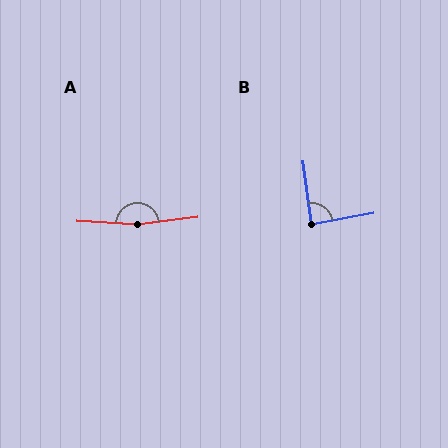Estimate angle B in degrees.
Approximately 87 degrees.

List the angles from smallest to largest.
B (87°), A (169°).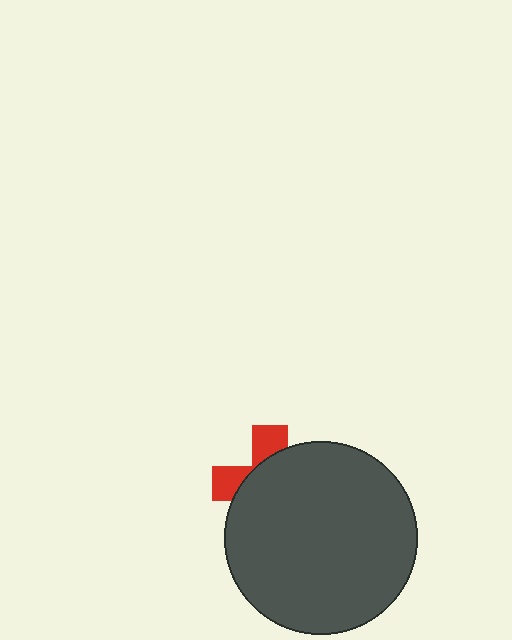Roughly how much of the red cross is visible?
A small part of it is visible (roughly 31%).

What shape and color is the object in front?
The object in front is a dark gray circle.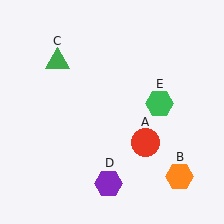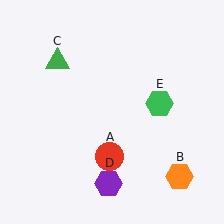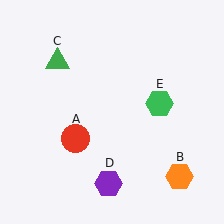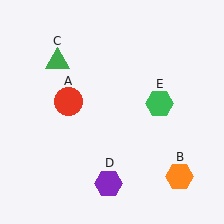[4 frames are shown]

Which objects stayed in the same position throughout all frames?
Orange hexagon (object B) and green triangle (object C) and purple hexagon (object D) and green hexagon (object E) remained stationary.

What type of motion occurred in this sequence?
The red circle (object A) rotated clockwise around the center of the scene.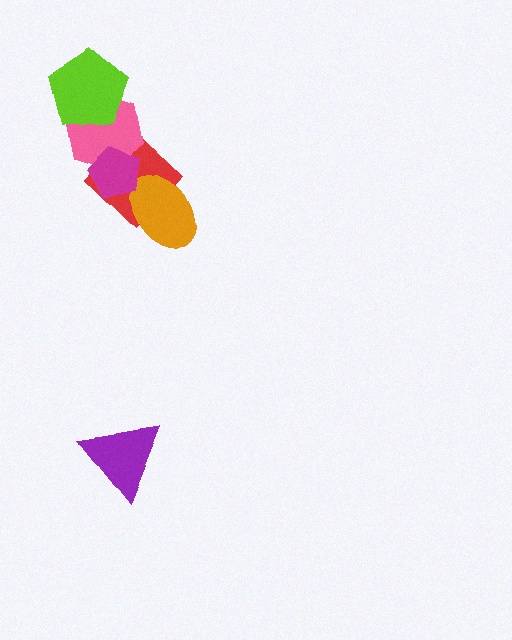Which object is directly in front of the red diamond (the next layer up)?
The pink hexagon is directly in front of the red diamond.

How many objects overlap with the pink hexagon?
3 objects overlap with the pink hexagon.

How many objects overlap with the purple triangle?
0 objects overlap with the purple triangle.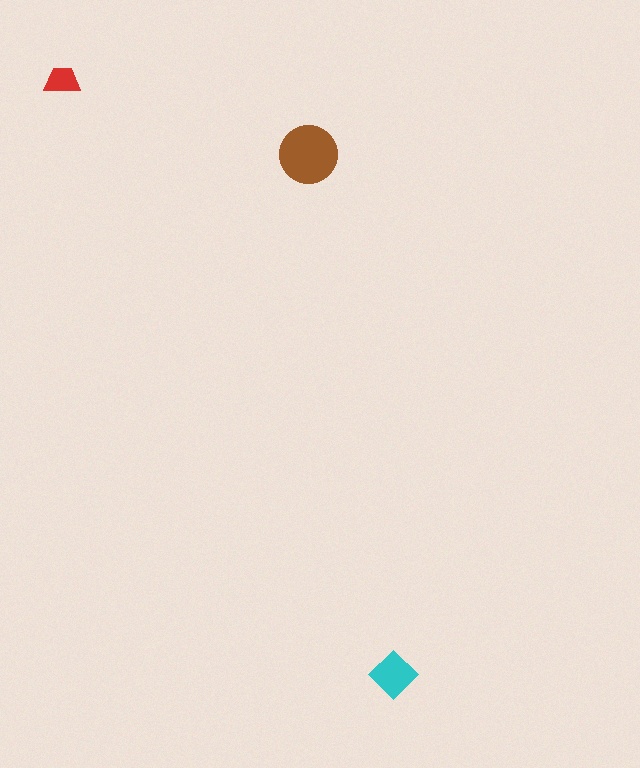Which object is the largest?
The brown circle.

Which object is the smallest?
The red trapezoid.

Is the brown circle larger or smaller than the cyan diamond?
Larger.